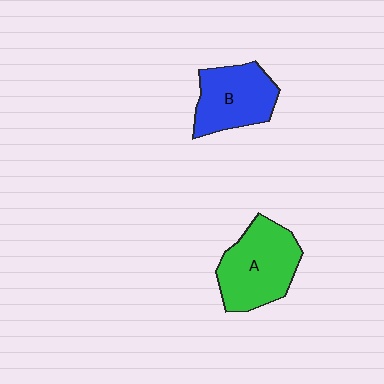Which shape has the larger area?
Shape A (green).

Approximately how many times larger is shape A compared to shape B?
Approximately 1.2 times.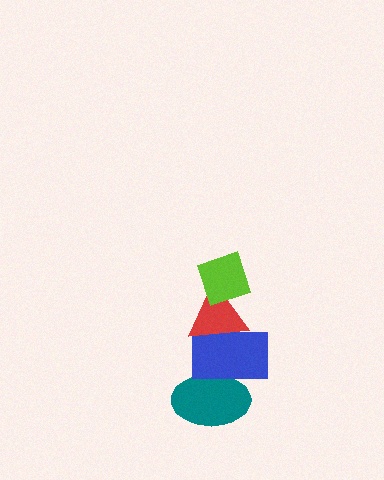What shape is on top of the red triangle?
The lime diamond is on top of the red triangle.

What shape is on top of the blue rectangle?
The red triangle is on top of the blue rectangle.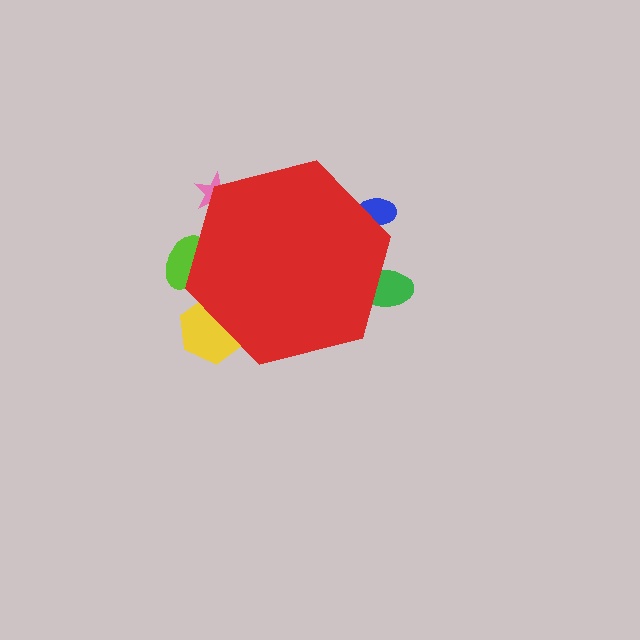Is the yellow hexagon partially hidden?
Yes, the yellow hexagon is partially hidden behind the red hexagon.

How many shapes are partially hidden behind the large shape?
5 shapes are partially hidden.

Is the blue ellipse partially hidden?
Yes, the blue ellipse is partially hidden behind the red hexagon.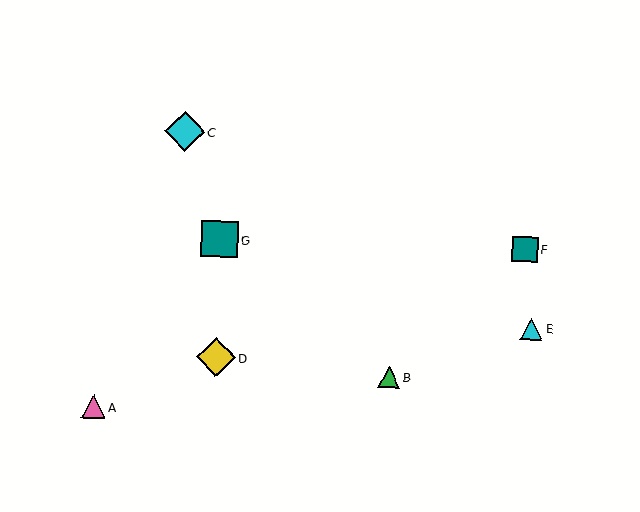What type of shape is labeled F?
Shape F is a teal square.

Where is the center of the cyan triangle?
The center of the cyan triangle is at (532, 329).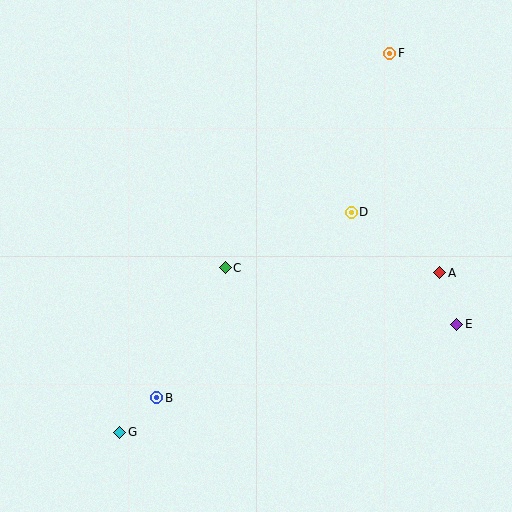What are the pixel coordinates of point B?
Point B is at (157, 398).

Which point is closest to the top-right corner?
Point F is closest to the top-right corner.